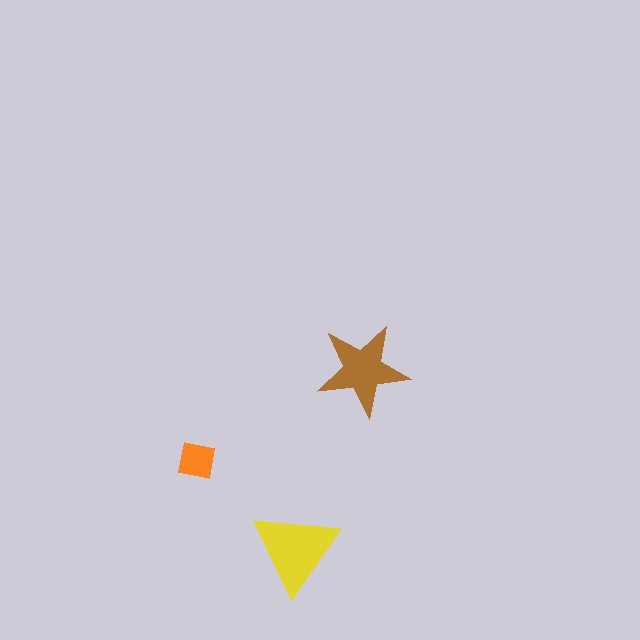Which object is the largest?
The yellow triangle.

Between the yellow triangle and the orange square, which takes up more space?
The yellow triangle.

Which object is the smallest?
The orange square.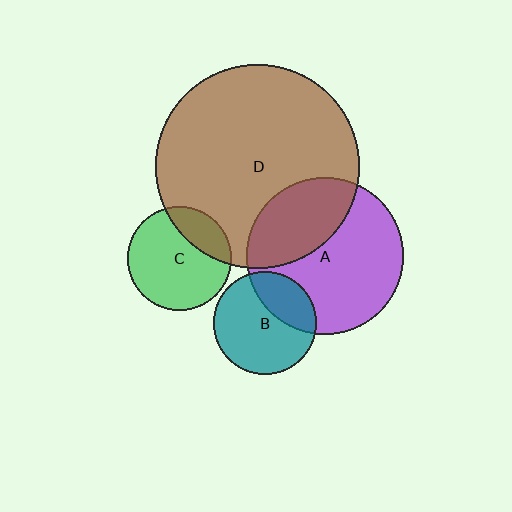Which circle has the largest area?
Circle D (brown).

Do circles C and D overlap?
Yes.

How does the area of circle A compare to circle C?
Approximately 2.3 times.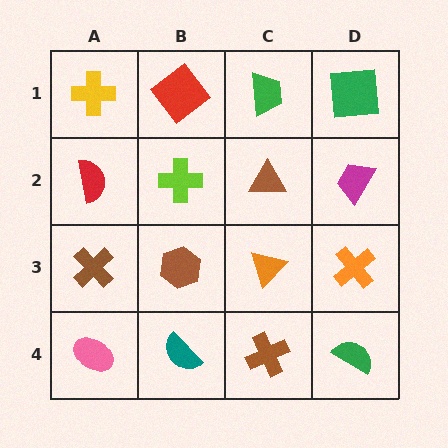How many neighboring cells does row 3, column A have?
3.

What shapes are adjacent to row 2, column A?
A yellow cross (row 1, column A), a brown cross (row 3, column A), a lime cross (row 2, column B).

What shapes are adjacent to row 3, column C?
A brown triangle (row 2, column C), a brown cross (row 4, column C), a brown hexagon (row 3, column B), an orange cross (row 3, column D).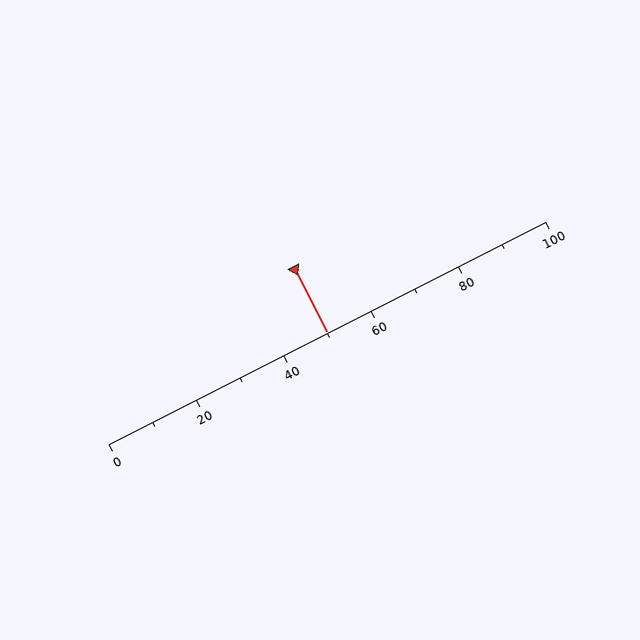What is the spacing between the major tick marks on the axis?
The major ticks are spaced 20 apart.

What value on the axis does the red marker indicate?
The marker indicates approximately 50.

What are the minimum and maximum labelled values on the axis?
The axis runs from 0 to 100.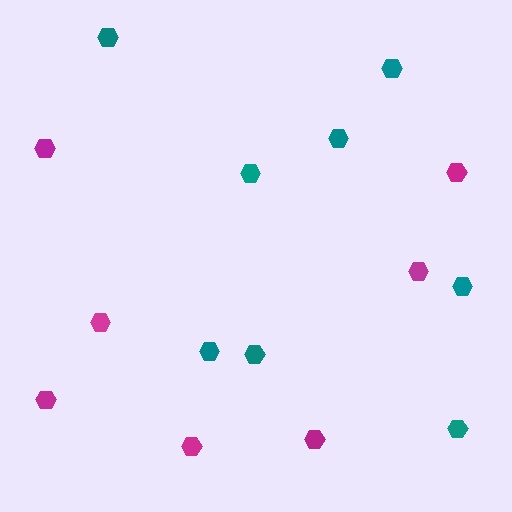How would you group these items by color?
There are 2 groups: one group of teal hexagons (8) and one group of magenta hexagons (7).